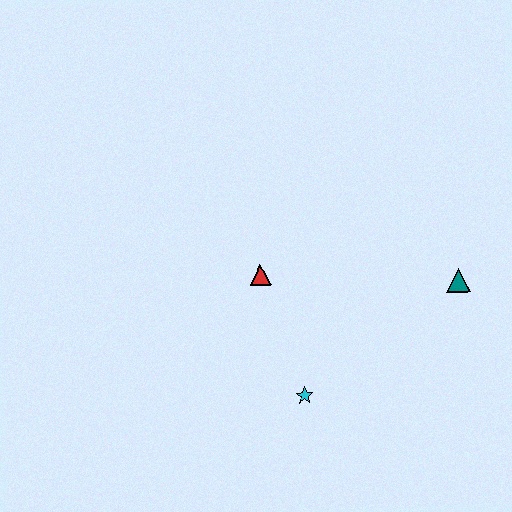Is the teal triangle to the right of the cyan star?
Yes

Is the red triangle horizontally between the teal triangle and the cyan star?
No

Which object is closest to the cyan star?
The red triangle is closest to the cyan star.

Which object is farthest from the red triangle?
The teal triangle is farthest from the red triangle.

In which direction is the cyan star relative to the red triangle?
The cyan star is below the red triangle.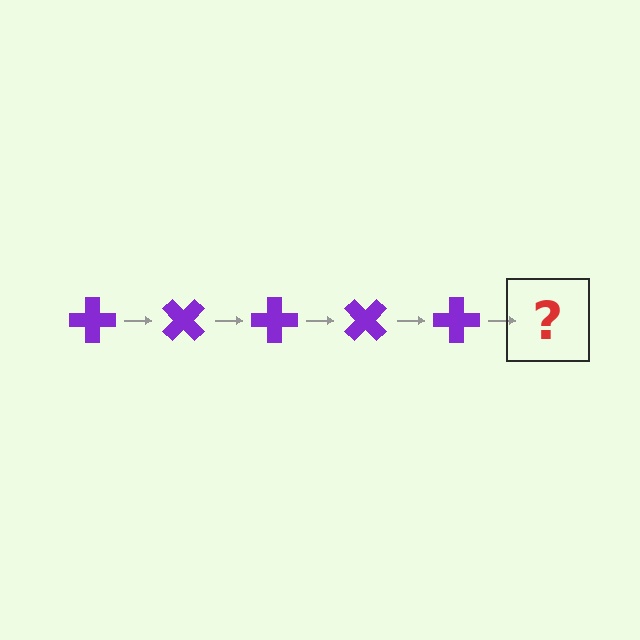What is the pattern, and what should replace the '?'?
The pattern is that the cross rotates 45 degrees each step. The '?' should be a purple cross rotated 225 degrees.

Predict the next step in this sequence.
The next step is a purple cross rotated 225 degrees.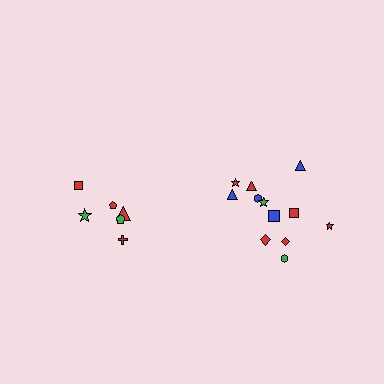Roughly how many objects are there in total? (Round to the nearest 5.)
Roughly 20 objects in total.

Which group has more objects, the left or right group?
The right group.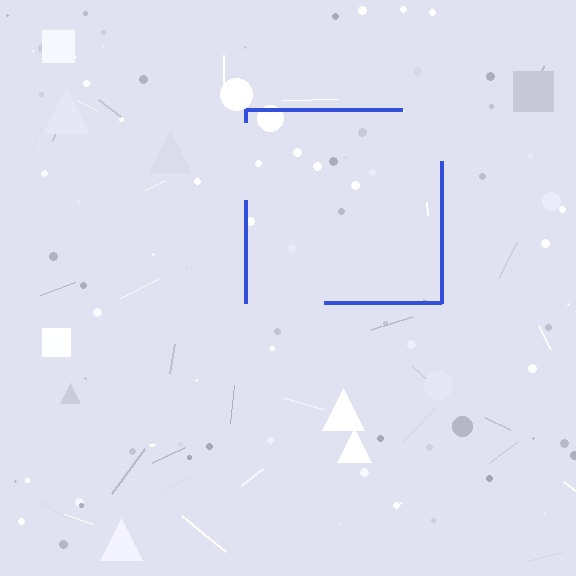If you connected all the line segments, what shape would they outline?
They would outline a square.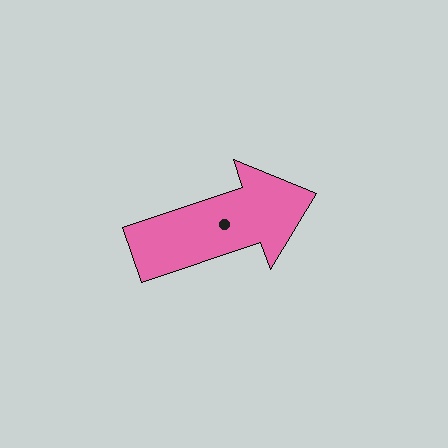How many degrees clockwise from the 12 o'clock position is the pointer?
Approximately 71 degrees.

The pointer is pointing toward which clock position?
Roughly 2 o'clock.